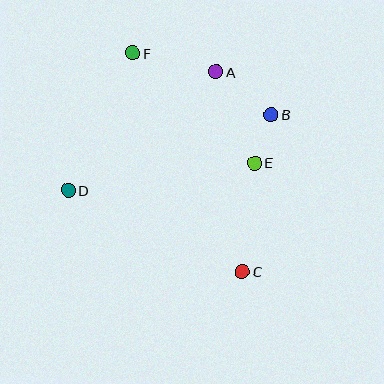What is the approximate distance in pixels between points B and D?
The distance between B and D is approximately 217 pixels.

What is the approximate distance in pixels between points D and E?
The distance between D and E is approximately 189 pixels.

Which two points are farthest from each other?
Points C and F are farthest from each other.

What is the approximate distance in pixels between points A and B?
The distance between A and B is approximately 70 pixels.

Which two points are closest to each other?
Points B and E are closest to each other.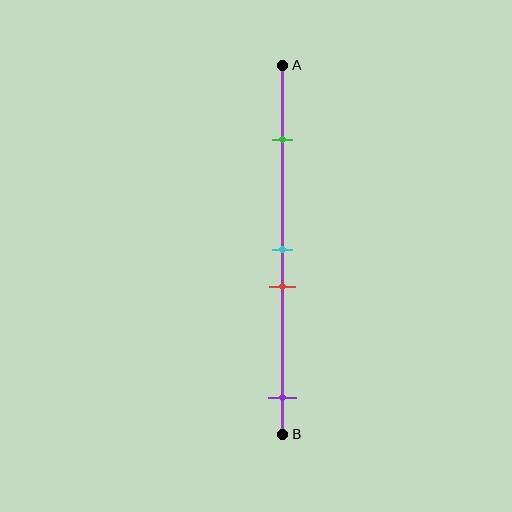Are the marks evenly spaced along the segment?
No, the marks are not evenly spaced.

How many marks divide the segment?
There are 4 marks dividing the segment.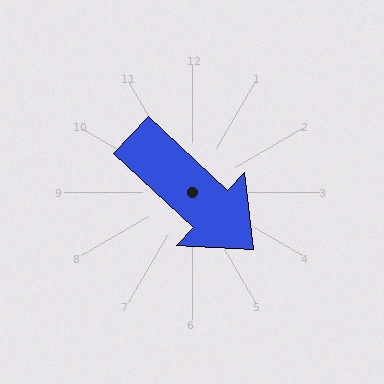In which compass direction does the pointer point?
Southeast.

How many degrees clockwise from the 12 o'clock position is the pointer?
Approximately 133 degrees.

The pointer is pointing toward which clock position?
Roughly 4 o'clock.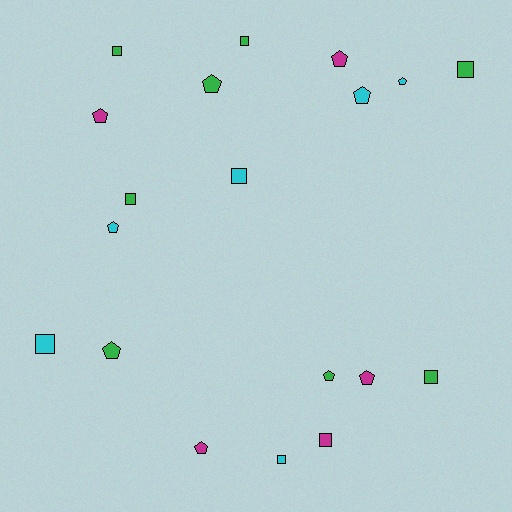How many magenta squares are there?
There is 1 magenta square.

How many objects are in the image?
There are 19 objects.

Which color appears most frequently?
Green, with 8 objects.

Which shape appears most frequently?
Pentagon, with 10 objects.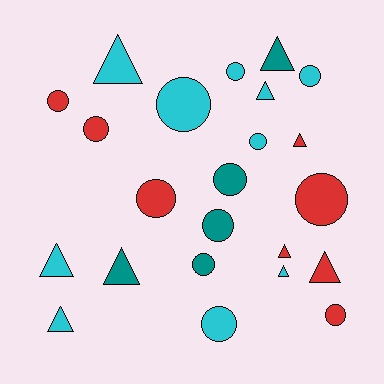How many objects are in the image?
There are 23 objects.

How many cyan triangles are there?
There are 5 cyan triangles.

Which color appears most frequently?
Cyan, with 10 objects.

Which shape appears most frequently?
Circle, with 13 objects.